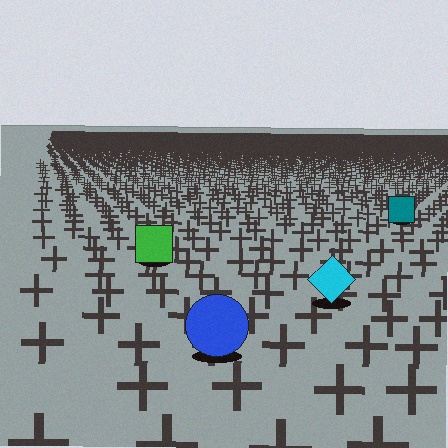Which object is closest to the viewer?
The blue circle is closest. The texture marks near it are larger and more spread out.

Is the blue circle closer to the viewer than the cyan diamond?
Yes. The blue circle is closer — you can tell from the texture gradient: the ground texture is coarser near it.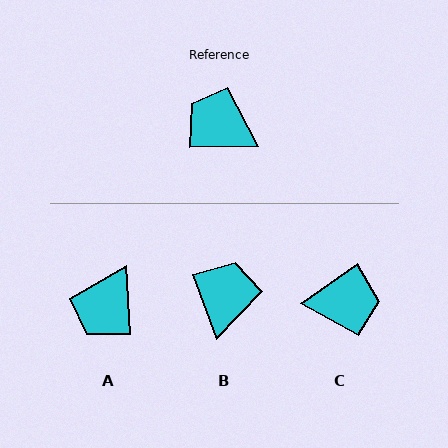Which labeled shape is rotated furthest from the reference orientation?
C, about 147 degrees away.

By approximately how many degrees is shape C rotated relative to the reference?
Approximately 147 degrees clockwise.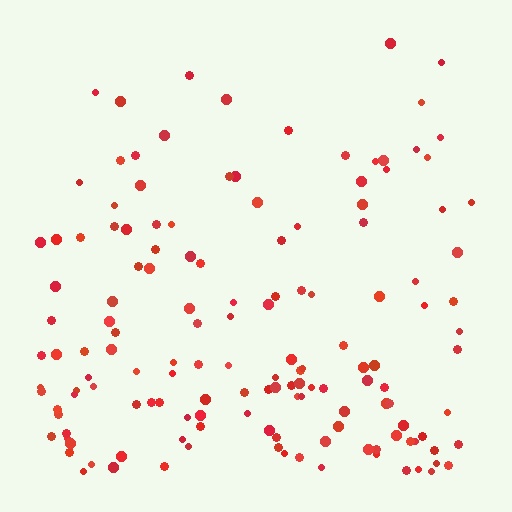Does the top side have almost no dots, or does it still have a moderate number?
Still a moderate number, just noticeably fewer than the bottom.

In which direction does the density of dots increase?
From top to bottom, with the bottom side densest.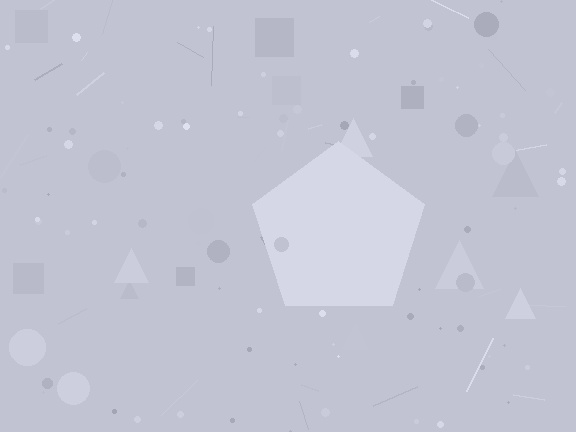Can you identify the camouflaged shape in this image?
The camouflaged shape is a pentagon.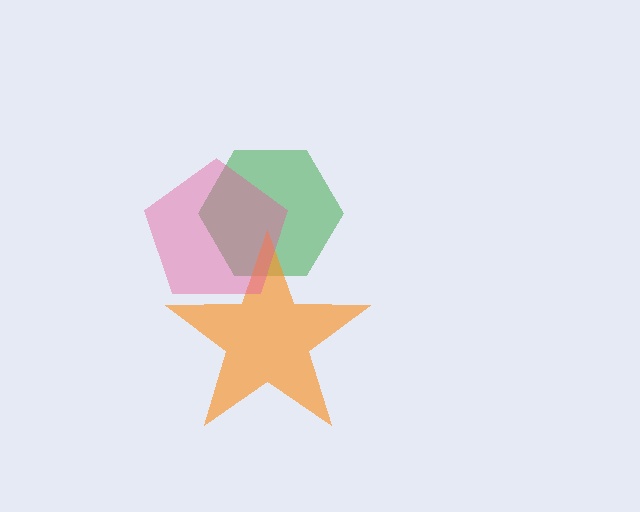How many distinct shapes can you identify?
There are 3 distinct shapes: a green hexagon, an orange star, a pink pentagon.